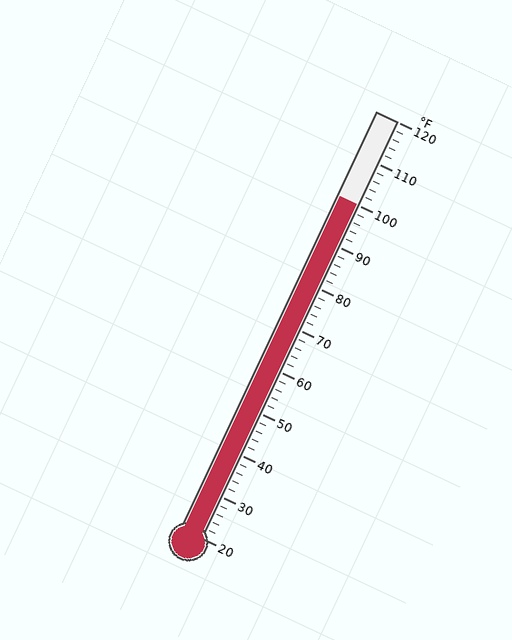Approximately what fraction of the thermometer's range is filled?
The thermometer is filled to approximately 80% of its range.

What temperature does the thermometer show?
The thermometer shows approximately 100°F.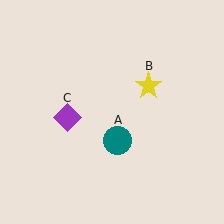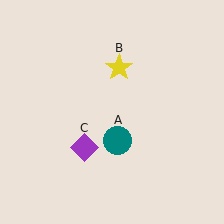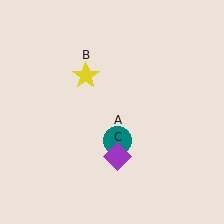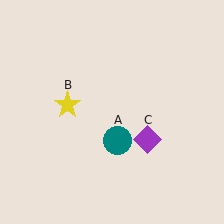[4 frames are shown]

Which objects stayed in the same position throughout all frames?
Teal circle (object A) remained stationary.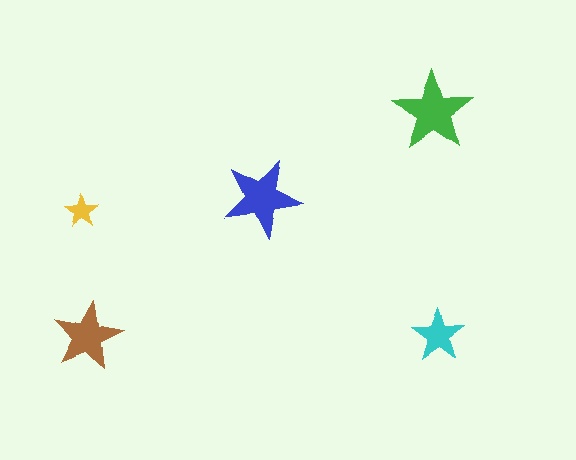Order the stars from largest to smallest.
the green one, the blue one, the brown one, the cyan one, the yellow one.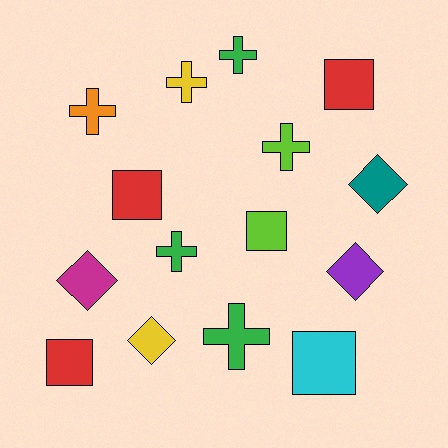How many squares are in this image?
There are 5 squares.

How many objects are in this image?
There are 15 objects.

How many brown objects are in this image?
There are no brown objects.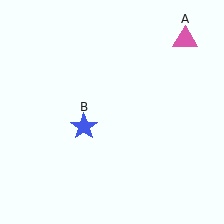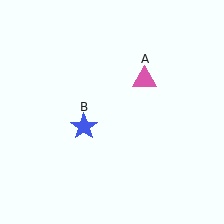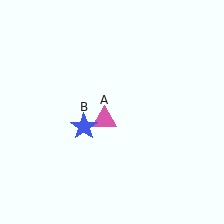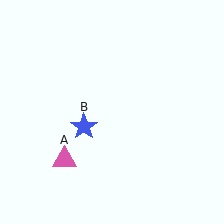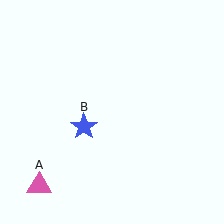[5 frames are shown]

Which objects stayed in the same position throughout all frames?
Blue star (object B) remained stationary.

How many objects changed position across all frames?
1 object changed position: pink triangle (object A).